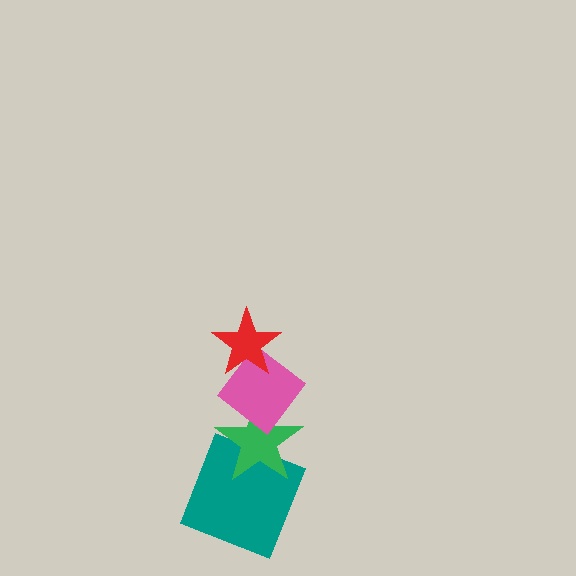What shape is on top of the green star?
The pink diamond is on top of the green star.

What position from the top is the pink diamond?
The pink diamond is 2nd from the top.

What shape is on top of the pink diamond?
The red star is on top of the pink diamond.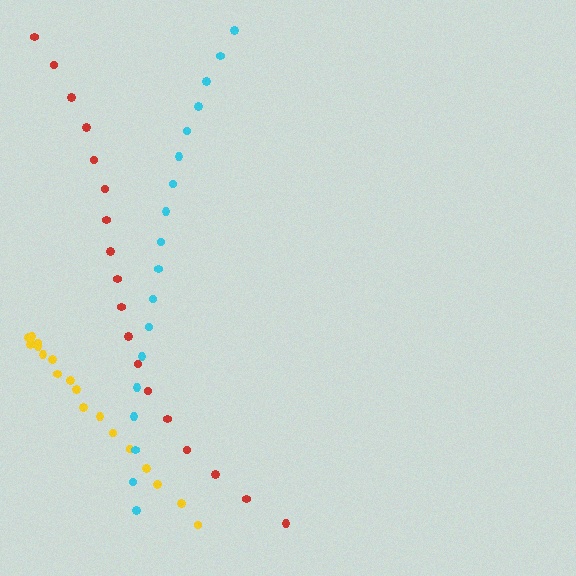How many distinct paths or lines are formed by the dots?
There are 3 distinct paths.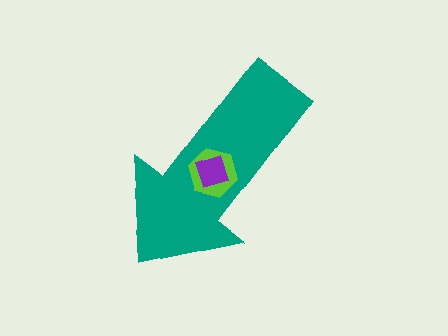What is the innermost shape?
The purple diamond.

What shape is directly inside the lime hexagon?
The purple diamond.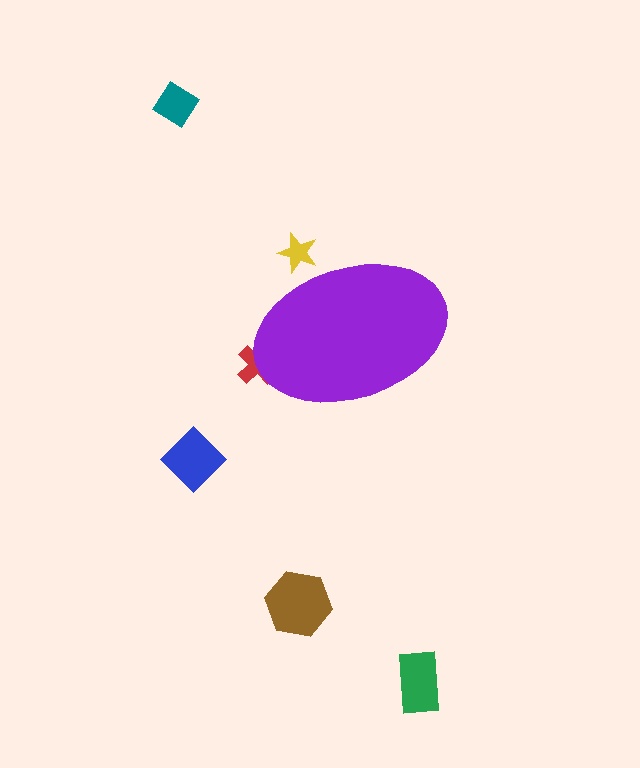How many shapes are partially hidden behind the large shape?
2 shapes are partially hidden.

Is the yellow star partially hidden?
Yes, the yellow star is partially hidden behind the purple ellipse.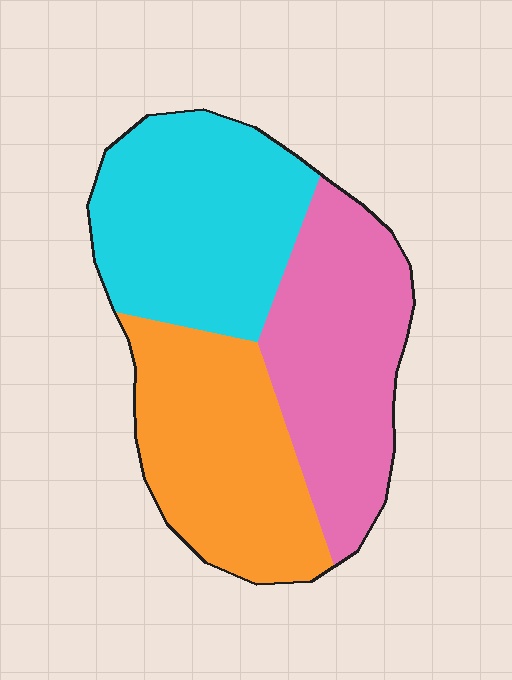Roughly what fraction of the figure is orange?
Orange takes up about one third (1/3) of the figure.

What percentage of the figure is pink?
Pink covers around 35% of the figure.